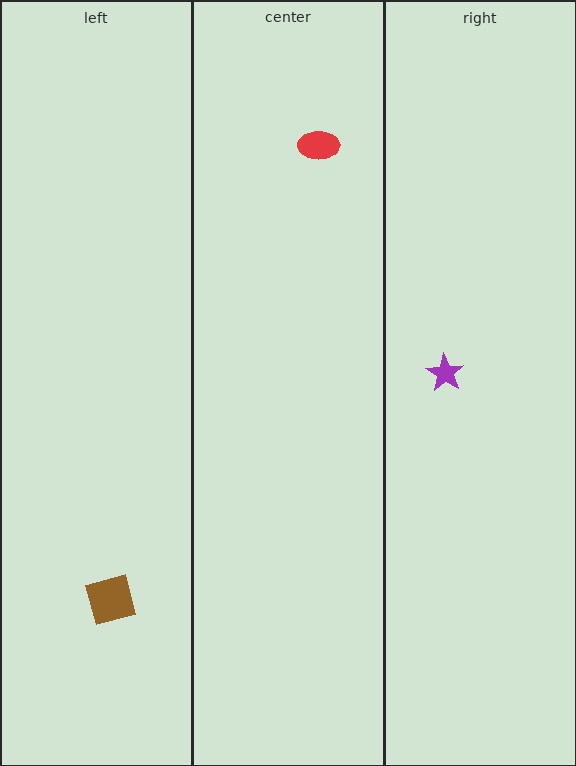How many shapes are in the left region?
1.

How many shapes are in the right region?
1.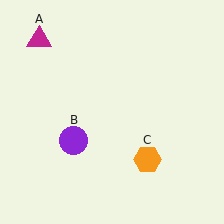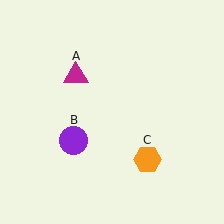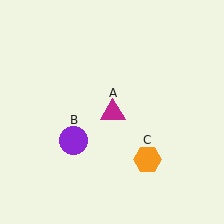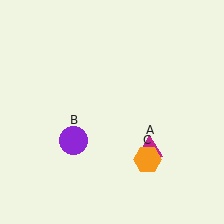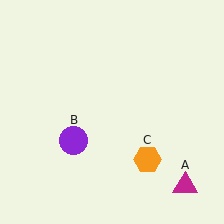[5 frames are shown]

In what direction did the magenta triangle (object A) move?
The magenta triangle (object A) moved down and to the right.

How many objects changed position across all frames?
1 object changed position: magenta triangle (object A).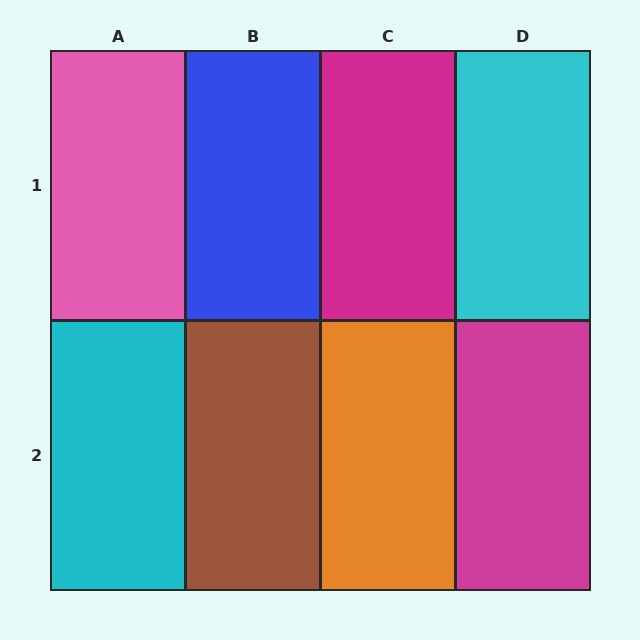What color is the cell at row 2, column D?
Magenta.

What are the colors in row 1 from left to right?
Pink, blue, magenta, cyan.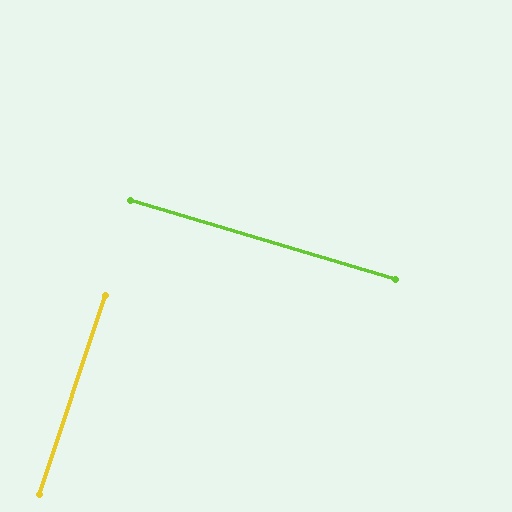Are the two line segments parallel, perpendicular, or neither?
Perpendicular — they meet at approximately 88°.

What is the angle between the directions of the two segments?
Approximately 88 degrees.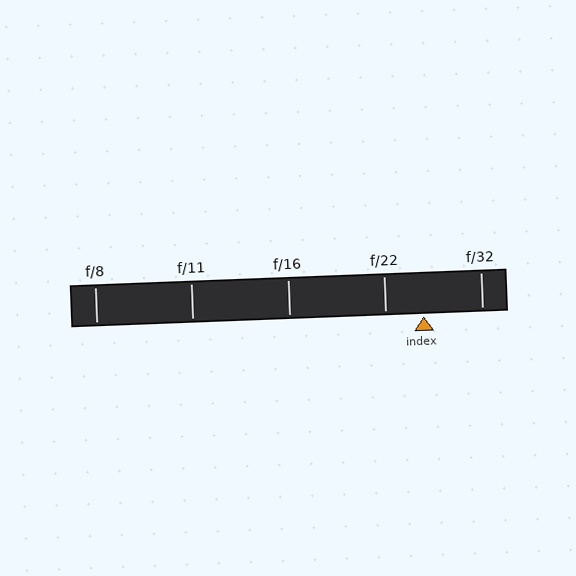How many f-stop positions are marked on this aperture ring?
There are 5 f-stop positions marked.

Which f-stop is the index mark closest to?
The index mark is closest to f/22.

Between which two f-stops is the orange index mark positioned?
The index mark is between f/22 and f/32.